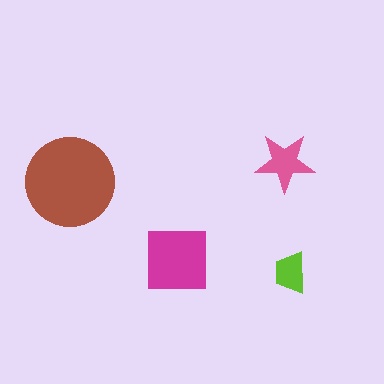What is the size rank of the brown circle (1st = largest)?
1st.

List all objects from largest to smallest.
The brown circle, the magenta square, the pink star, the lime trapezoid.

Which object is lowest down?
The lime trapezoid is bottommost.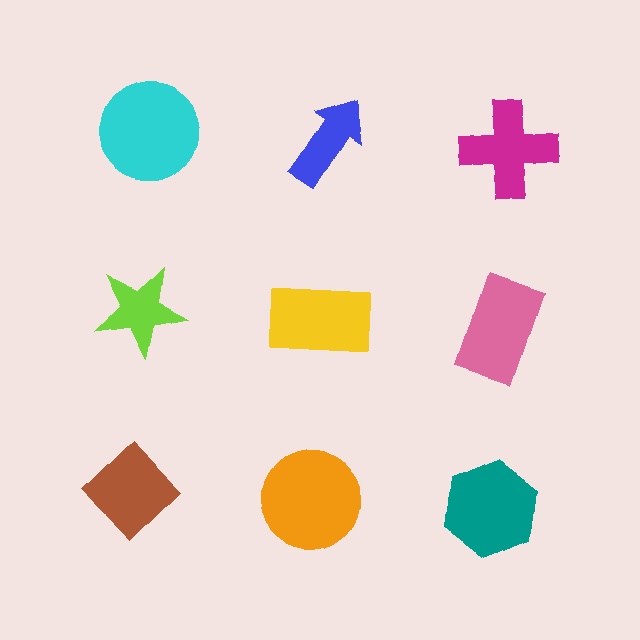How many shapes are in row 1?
3 shapes.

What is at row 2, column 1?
A lime star.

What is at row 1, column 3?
A magenta cross.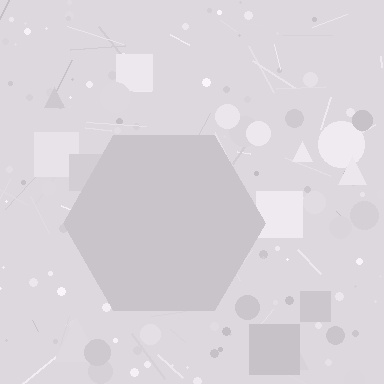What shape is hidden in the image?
A hexagon is hidden in the image.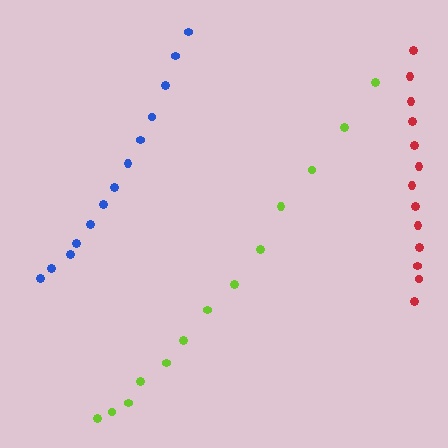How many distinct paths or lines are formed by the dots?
There are 3 distinct paths.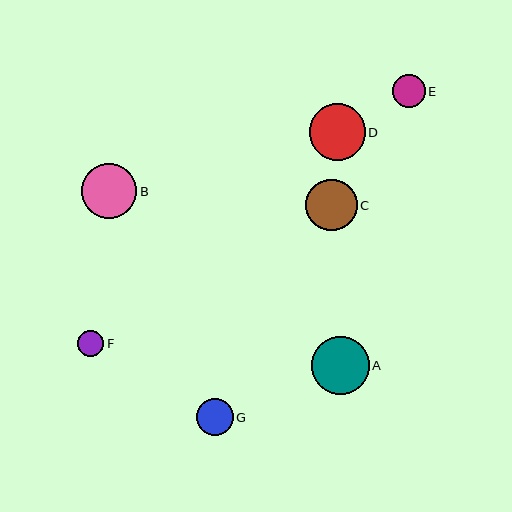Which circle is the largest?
Circle A is the largest with a size of approximately 57 pixels.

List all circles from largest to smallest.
From largest to smallest: A, D, B, C, G, E, F.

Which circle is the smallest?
Circle F is the smallest with a size of approximately 27 pixels.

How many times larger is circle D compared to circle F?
Circle D is approximately 2.1 times the size of circle F.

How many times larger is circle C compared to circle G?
Circle C is approximately 1.4 times the size of circle G.